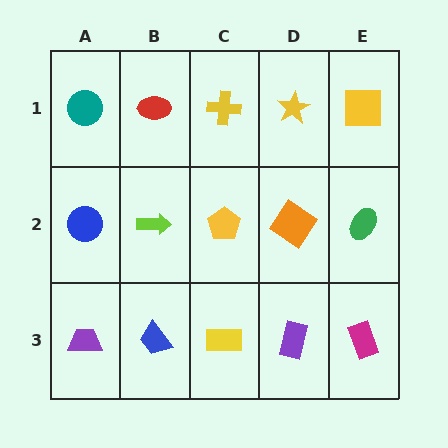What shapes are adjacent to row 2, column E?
A yellow square (row 1, column E), a magenta rectangle (row 3, column E), an orange diamond (row 2, column D).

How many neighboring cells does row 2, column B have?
4.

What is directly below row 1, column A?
A blue circle.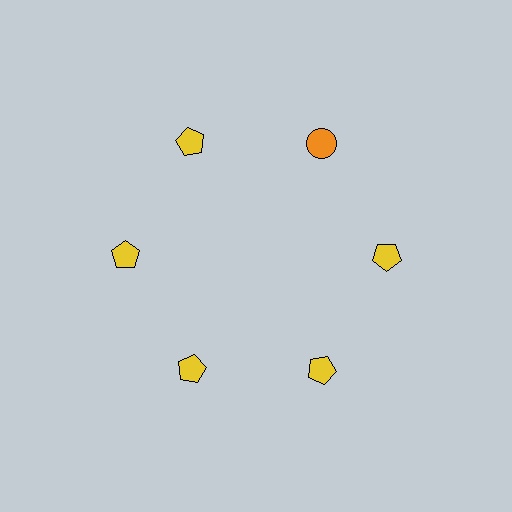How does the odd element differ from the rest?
It differs in both color (orange instead of yellow) and shape (circle instead of pentagon).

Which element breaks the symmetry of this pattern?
The orange circle at roughly the 1 o'clock position breaks the symmetry. All other shapes are yellow pentagons.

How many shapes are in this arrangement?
There are 6 shapes arranged in a ring pattern.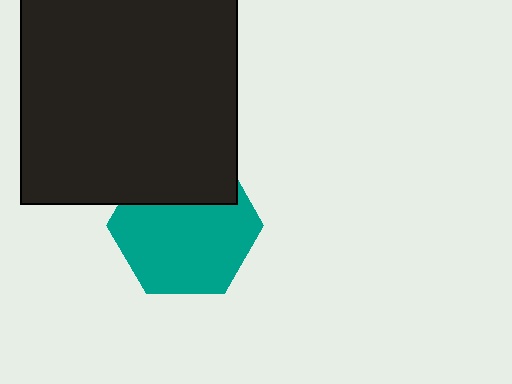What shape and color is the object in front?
The object in front is a black square.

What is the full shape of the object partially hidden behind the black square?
The partially hidden object is a teal hexagon.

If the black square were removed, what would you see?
You would see the complete teal hexagon.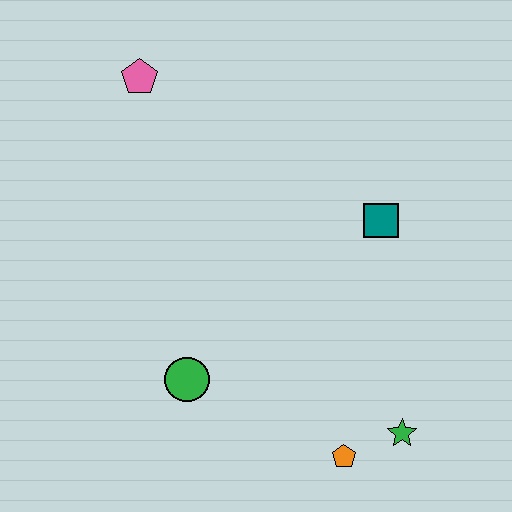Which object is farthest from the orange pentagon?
The pink pentagon is farthest from the orange pentagon.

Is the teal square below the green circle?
No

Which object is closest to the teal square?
The green star is closest to the teal square.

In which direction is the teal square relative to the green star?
The teal square is above the green star.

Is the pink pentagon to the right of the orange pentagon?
No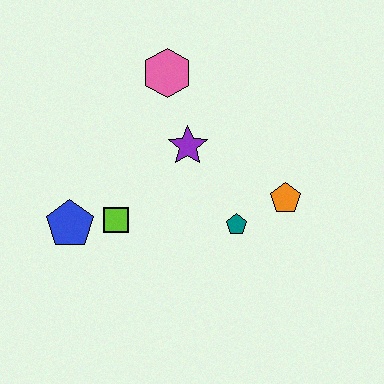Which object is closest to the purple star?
The pink hexagon is closest to the purple star.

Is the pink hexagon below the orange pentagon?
No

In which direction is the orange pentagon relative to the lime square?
The orange pentagon is to the right of the lime square.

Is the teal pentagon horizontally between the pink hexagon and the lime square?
No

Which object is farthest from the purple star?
The blue pentagon is farthest from the purple star.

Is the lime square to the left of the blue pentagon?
No